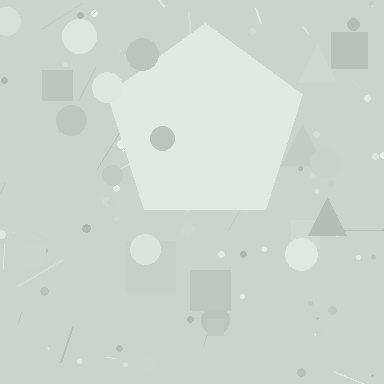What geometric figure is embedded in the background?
A pentagon is embedded in the background.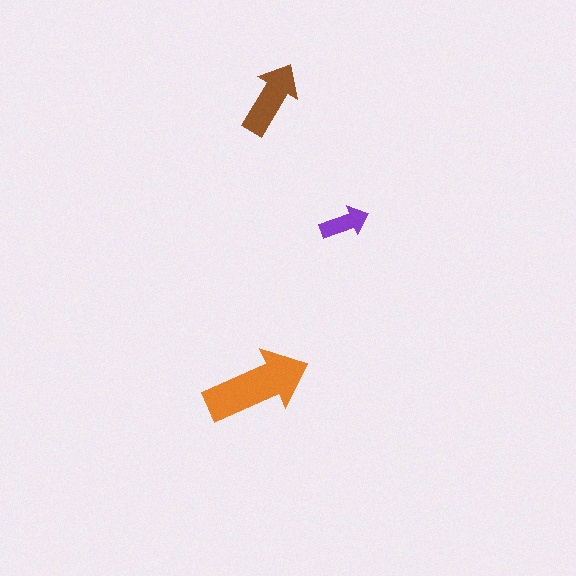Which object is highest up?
The brown arrow is topmost.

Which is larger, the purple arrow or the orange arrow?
The orange one.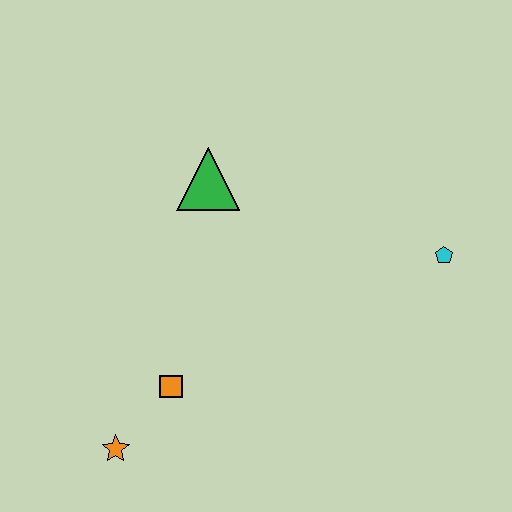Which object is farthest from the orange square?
The cyan pentagon is farthest from the orange square.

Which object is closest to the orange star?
The orange square is closest to the orange star.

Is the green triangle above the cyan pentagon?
Yes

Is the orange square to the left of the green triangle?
Yes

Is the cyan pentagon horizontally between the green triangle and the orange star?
No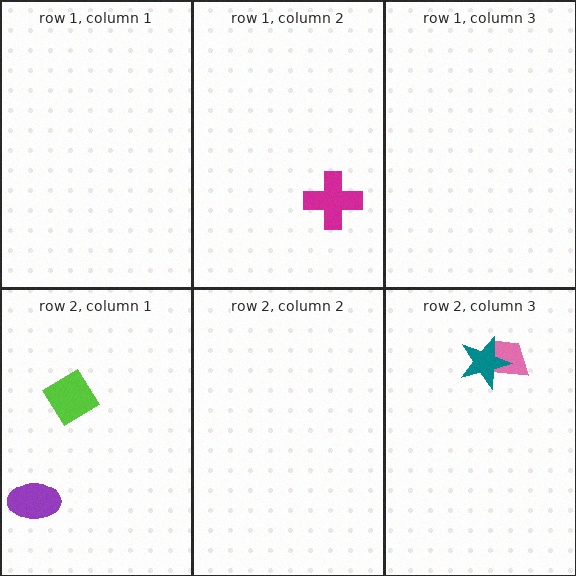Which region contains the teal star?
The row 2, column 3 region.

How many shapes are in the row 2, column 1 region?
2.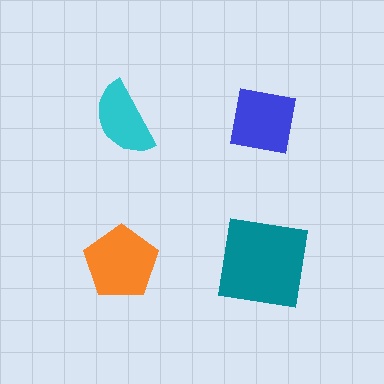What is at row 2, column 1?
An orange pentagon.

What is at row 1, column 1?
A cyan semicircle.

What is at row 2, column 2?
A teal square.